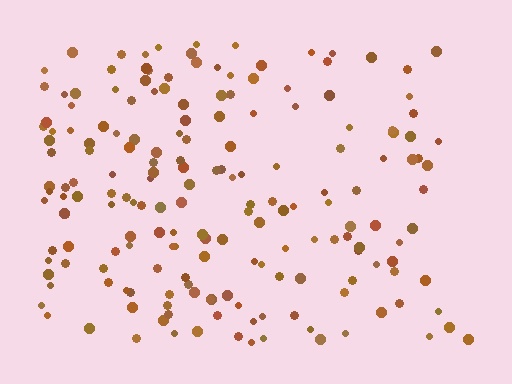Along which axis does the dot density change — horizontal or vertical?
Horizontal.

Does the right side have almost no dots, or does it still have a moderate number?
Still a moderate number, just noticeably fewer than the left.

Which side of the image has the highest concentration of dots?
The left.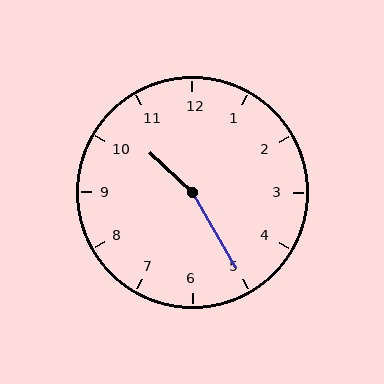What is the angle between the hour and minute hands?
Approximately 162 degrees.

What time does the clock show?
10:25.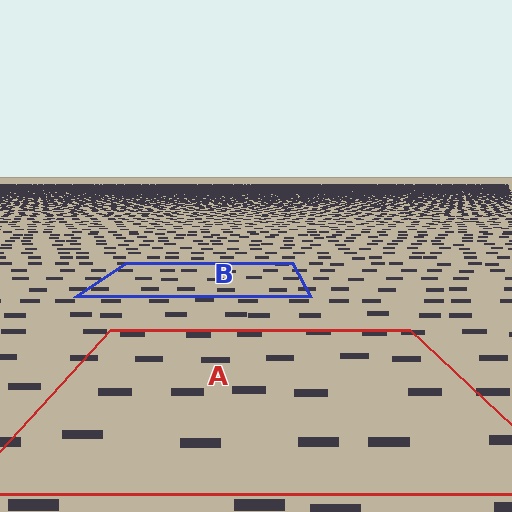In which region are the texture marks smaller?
The texture marks are smaller in region B, because it is farther away.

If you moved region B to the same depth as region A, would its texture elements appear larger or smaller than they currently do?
They would appear larger. At a closer depth, the same texture elements are projected at a bigger on-screen size.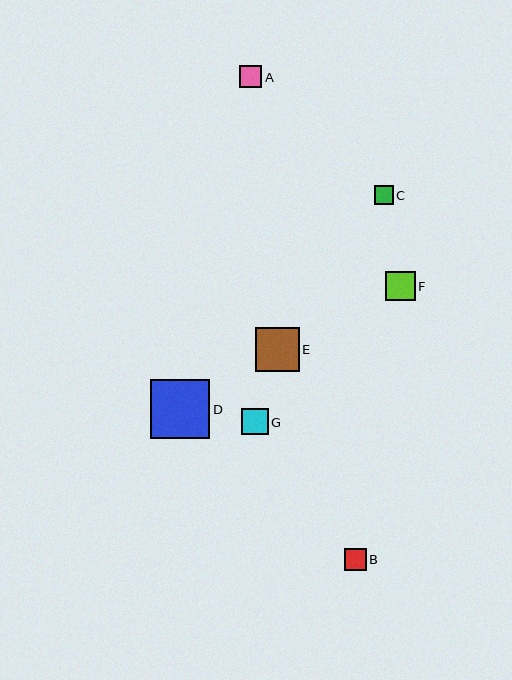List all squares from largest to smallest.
From largest to smallest: D, E, F, G, B, A, C.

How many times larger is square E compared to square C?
Square E is approximately 2.3 times the size of square C.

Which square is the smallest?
Square C is the smallest with a size of approximately 19 pixels.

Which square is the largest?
Square D is the largest with a size of approximately 60 pixels.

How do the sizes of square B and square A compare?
Square B and square A are approximately the same size.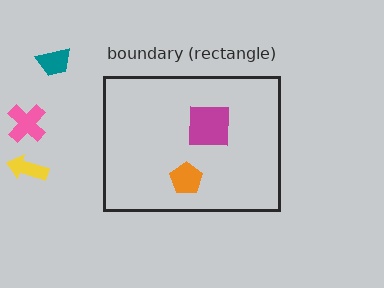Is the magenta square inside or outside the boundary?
Inside.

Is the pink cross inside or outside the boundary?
Outside.